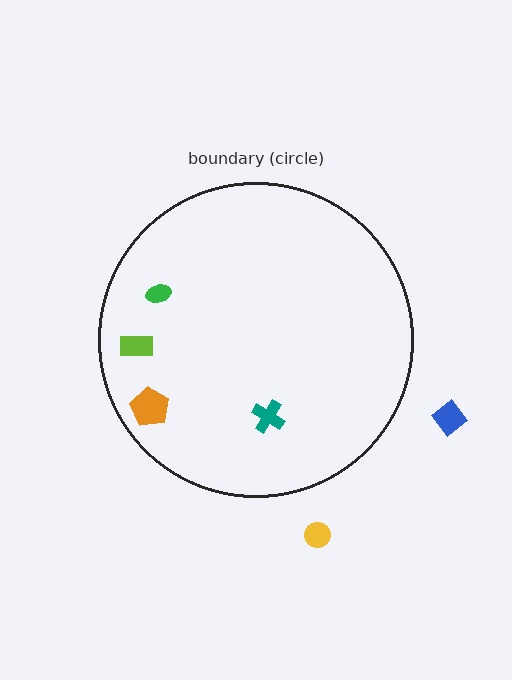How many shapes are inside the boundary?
4 inside, 2 outside.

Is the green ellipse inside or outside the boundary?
Inside.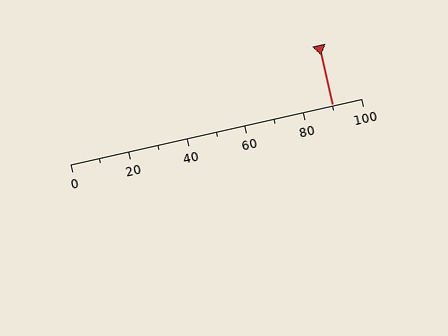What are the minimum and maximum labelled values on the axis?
The axis runs from 0 to 100.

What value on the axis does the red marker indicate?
The marker indicates approximately 90.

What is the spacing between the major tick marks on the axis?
The major ticks are spaced 20 apart.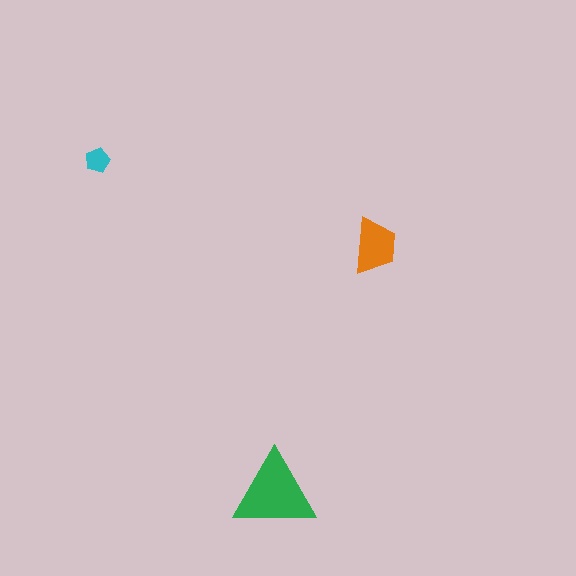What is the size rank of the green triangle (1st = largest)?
1st.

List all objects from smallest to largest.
The cyan pentagon, the orange trapezoid, the green triangle.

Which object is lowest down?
The green triangle is bottommost.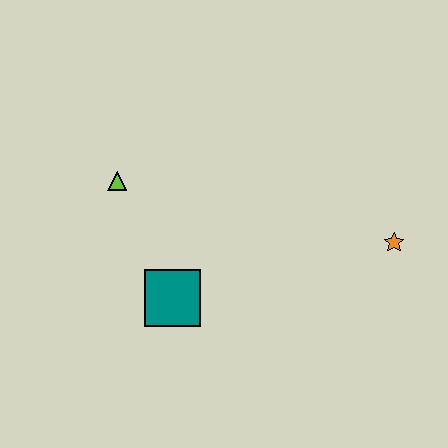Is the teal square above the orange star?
No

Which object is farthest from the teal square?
The orange star is farthest from the teal square.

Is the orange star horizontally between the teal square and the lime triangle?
No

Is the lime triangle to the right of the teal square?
No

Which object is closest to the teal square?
The lime triangle is closest to the teal square.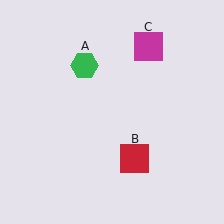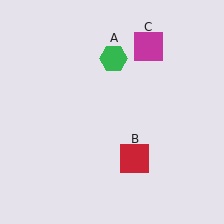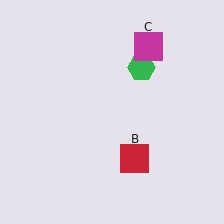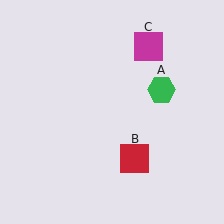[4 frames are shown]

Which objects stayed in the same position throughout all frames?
Red square (object B) and magenta square (object C) remained stationary.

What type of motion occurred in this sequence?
The green hexagon (object A) rotated clockwise around the center of the scene.